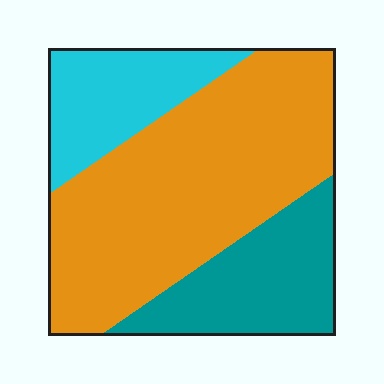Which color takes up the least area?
Cyan, at roughly 20%.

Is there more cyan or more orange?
Orange.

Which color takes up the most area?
Orange, at roughly 60%.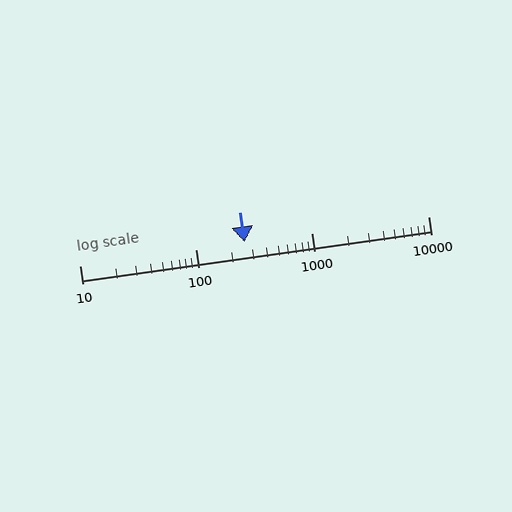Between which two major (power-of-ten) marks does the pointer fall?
The pointer is between 100 and 1000.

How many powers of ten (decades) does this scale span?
The scale spans 3 decades, from 10 to 10000.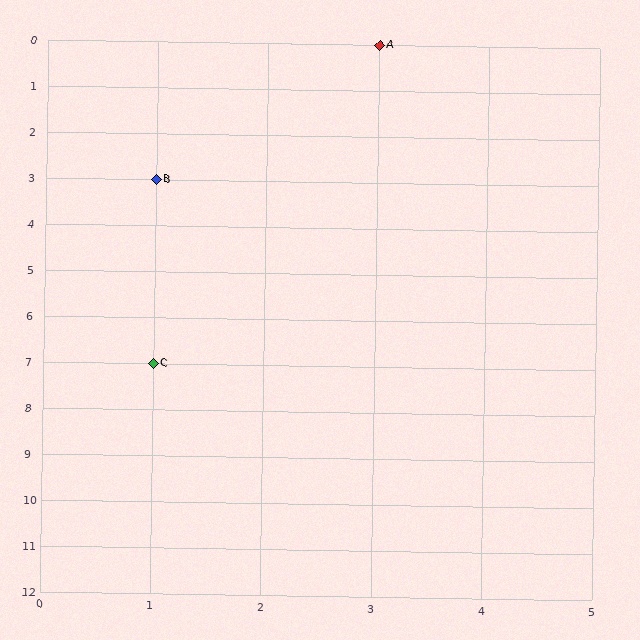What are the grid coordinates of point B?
Point B is at grid coordinates (1, 3).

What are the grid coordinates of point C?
Point C is at grid coordinates (1, 7).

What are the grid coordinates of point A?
Point A is at grid coordinates (3, 0).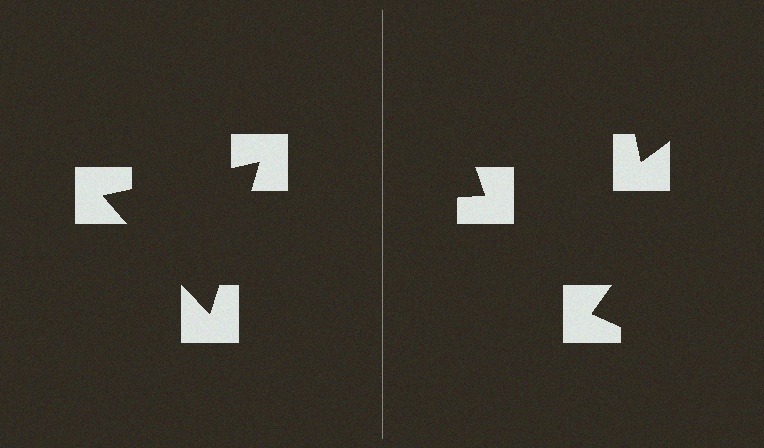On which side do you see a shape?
An illusory triangle appears on the left side. On the right side the wedge cuts are rotated, so no coherent shape forms.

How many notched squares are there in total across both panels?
6 — 3 on each side.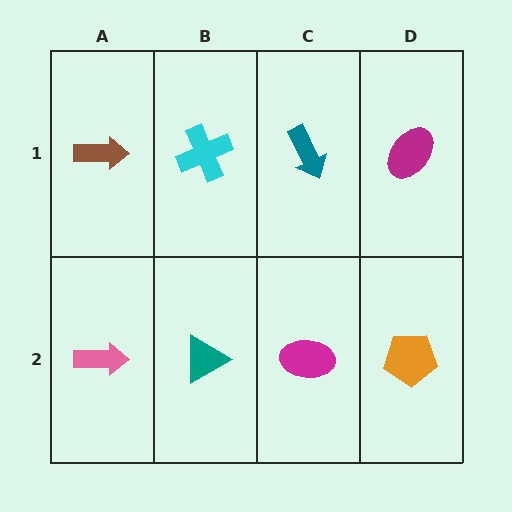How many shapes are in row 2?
4 shapes.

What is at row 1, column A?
A brown arrow.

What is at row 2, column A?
A pink arrow.